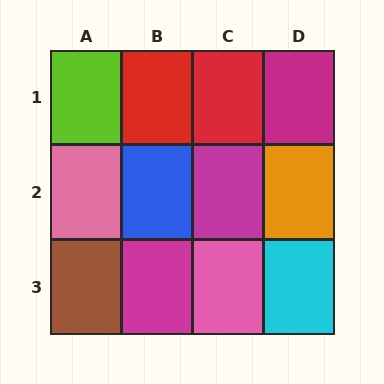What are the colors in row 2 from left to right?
Pink, blue, magenta, orange.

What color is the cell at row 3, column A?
Brown.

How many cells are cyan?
1 cell is cyan.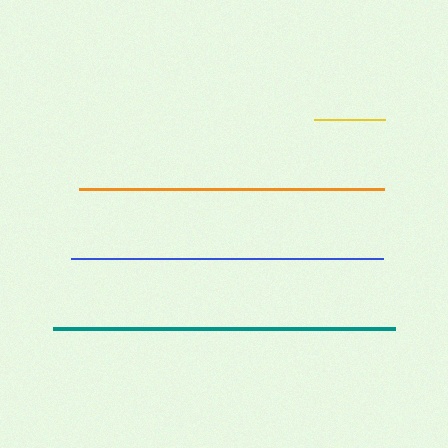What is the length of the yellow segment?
The yellow segment is approximately 70 pixels long.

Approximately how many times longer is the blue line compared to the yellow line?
The blue line is approximately 4.4 times the length of the yellow line.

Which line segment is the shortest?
The yellow line is the shortest at approximately 70 pixels.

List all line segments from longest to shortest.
From longest to shortest: teal, blue, orange, yellow.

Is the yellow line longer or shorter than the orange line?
The orange line is longer than the yellow line.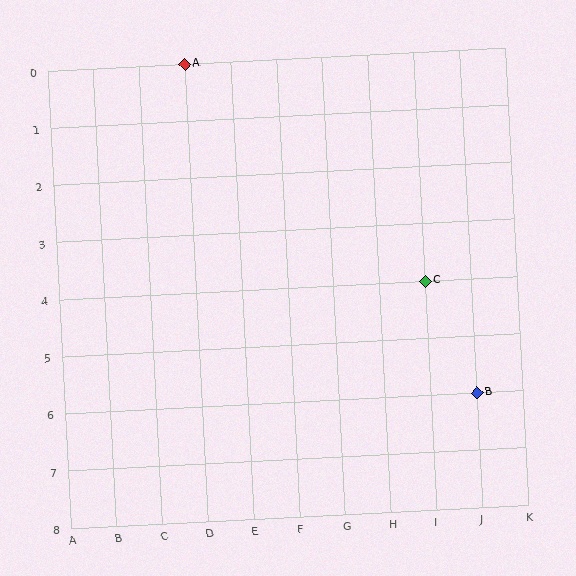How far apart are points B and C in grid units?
Points B and C are 1 column and 2 rows apart (about 2.2 grid units diagonally).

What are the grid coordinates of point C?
Point C is at grid coordinates (I, 4).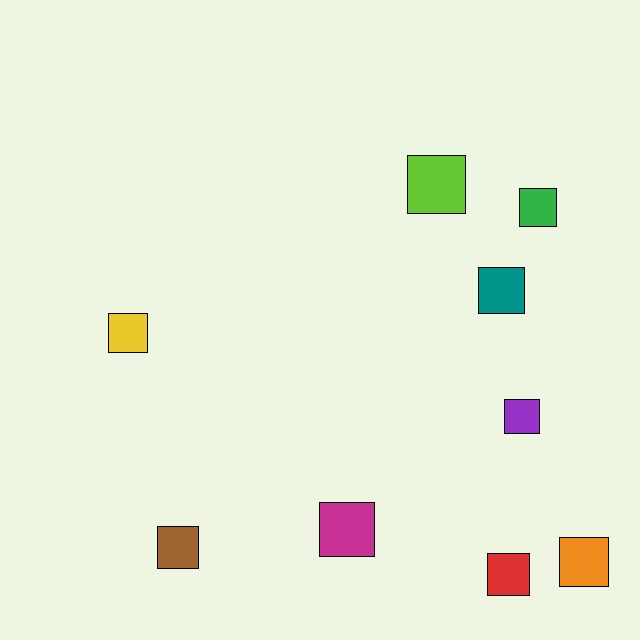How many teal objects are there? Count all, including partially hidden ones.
There is 1 teal object.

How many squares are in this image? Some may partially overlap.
There are 9 squares.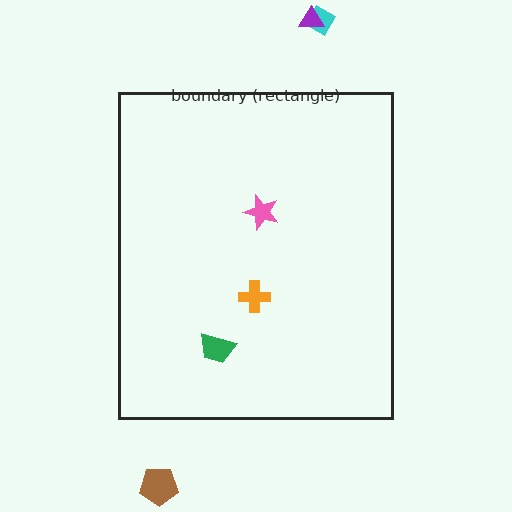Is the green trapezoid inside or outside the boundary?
Inside.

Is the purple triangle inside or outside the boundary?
Outside.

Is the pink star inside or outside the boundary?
Inside.